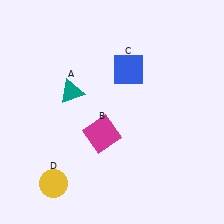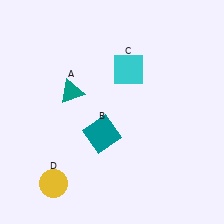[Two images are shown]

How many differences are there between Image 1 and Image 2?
There are 2 differences between the two images.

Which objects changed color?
B changed from magenta to teal. C changed from blue to cyan.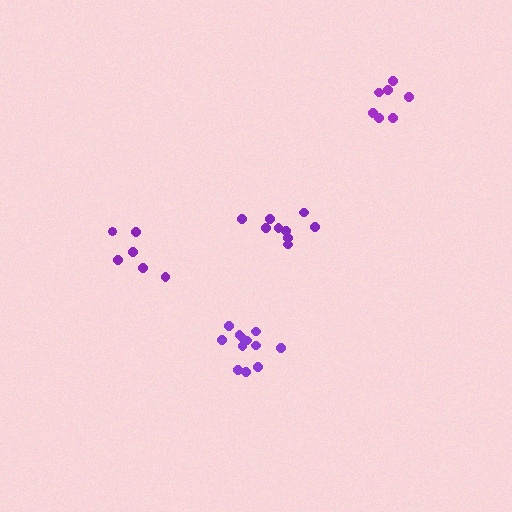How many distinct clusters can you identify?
There are 4 distinct clusters.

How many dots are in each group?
Group 1: 6 dots, Group 2: 12 dots, Group 3: 9 dots, Group 4: 7 dots (34 total).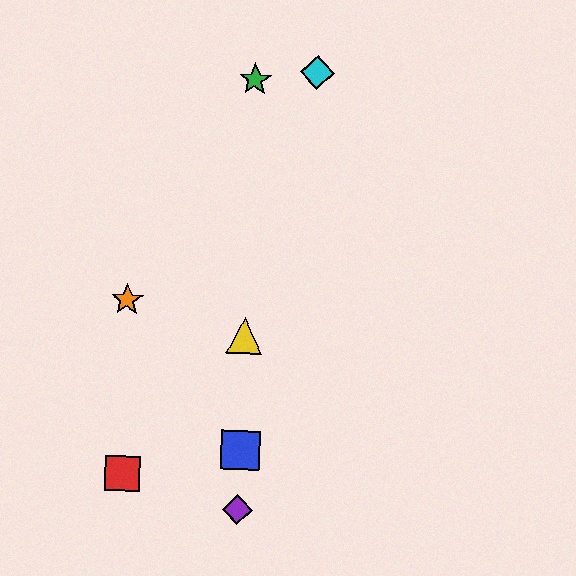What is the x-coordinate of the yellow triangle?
The yellow triangle is at x≈245.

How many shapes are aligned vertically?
4 shapes (the blue square, the green star, the yellow triangle, the purple diamond) are aligned vertically.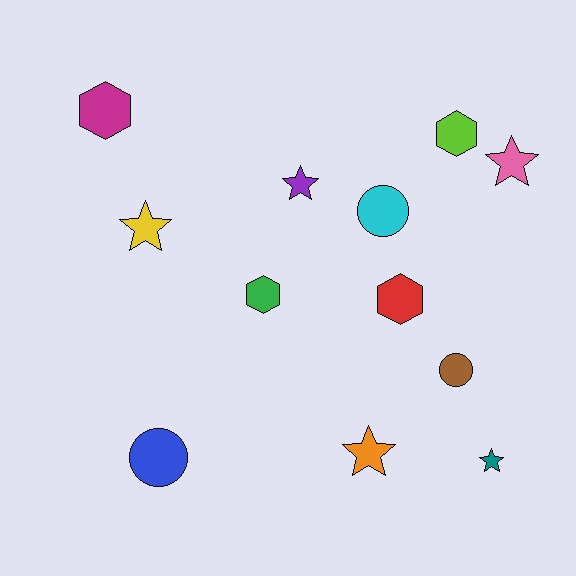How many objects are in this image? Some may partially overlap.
There are 12 objects.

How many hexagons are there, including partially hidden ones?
There are 4 hexagons.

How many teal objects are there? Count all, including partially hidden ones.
There is 1 teal object.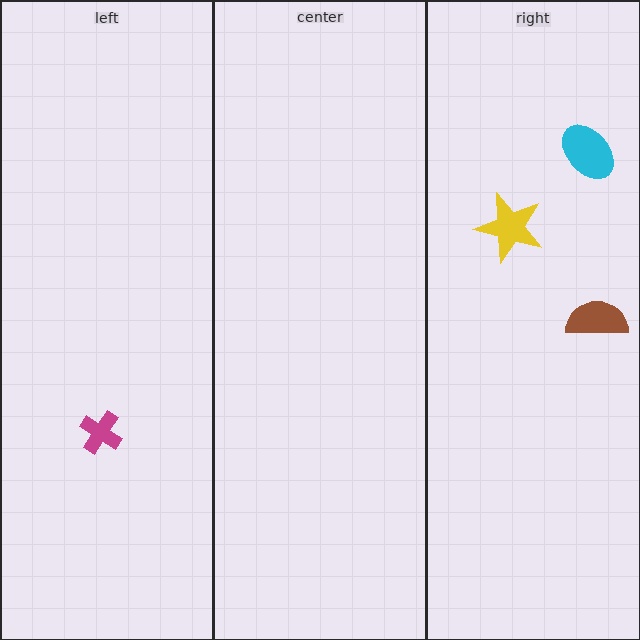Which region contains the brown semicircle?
The right region.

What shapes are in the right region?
The brown semicircle, the cyan ellipse, the yellow star.